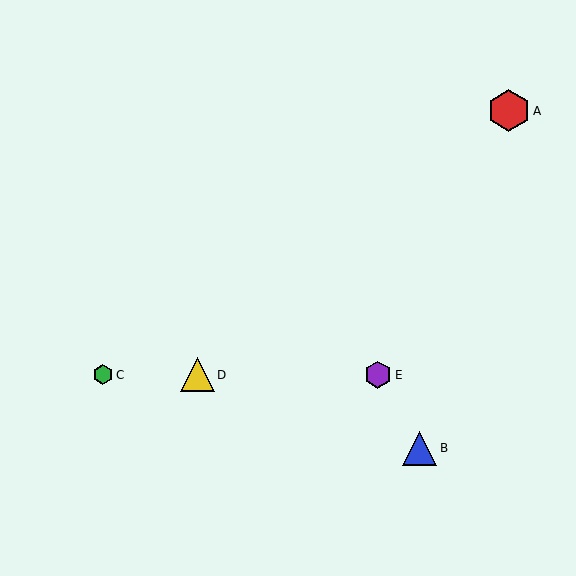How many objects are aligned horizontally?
3 objects (C, D, E) are aligned horizontally.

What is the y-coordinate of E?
Object E is at y≈375.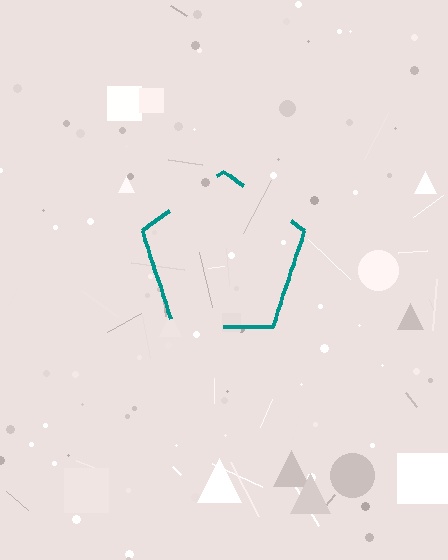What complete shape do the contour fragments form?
The contour fragments form a pentagon.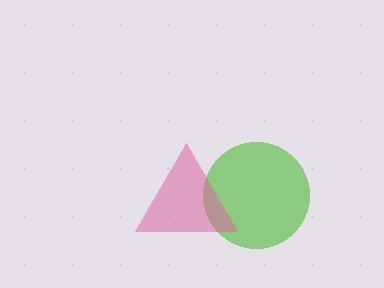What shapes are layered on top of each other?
The layered shapes are: a lime circle, a pink triangle.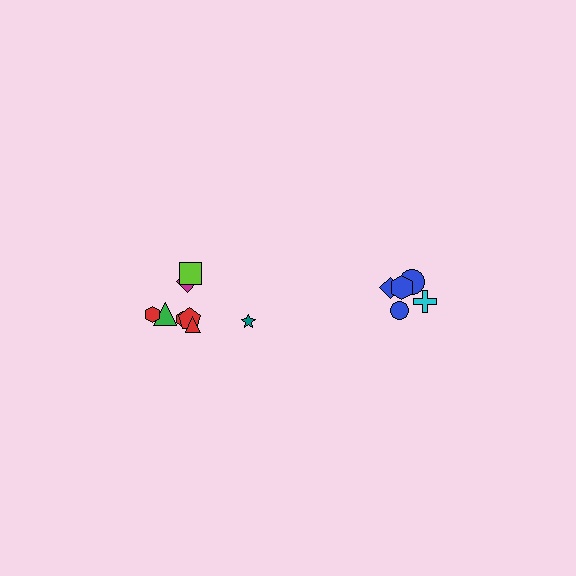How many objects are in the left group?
There are 8 objects.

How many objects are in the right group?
There are 5 objects.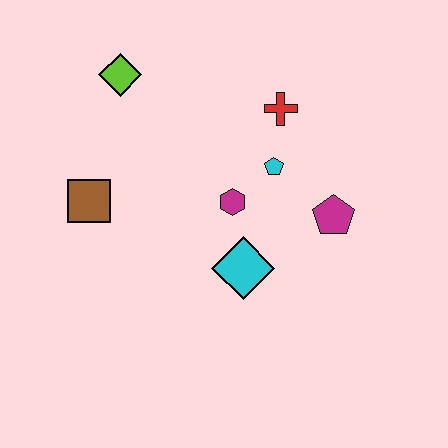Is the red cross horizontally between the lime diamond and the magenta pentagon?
Yes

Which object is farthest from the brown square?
The magenta pentagon is farthest from the brown square.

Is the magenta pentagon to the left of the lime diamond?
No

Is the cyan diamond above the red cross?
No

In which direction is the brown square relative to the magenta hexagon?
The brown square is to the left of the magenta hexagon.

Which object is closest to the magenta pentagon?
The cyan pentagon is closest to the magenta pentagon.